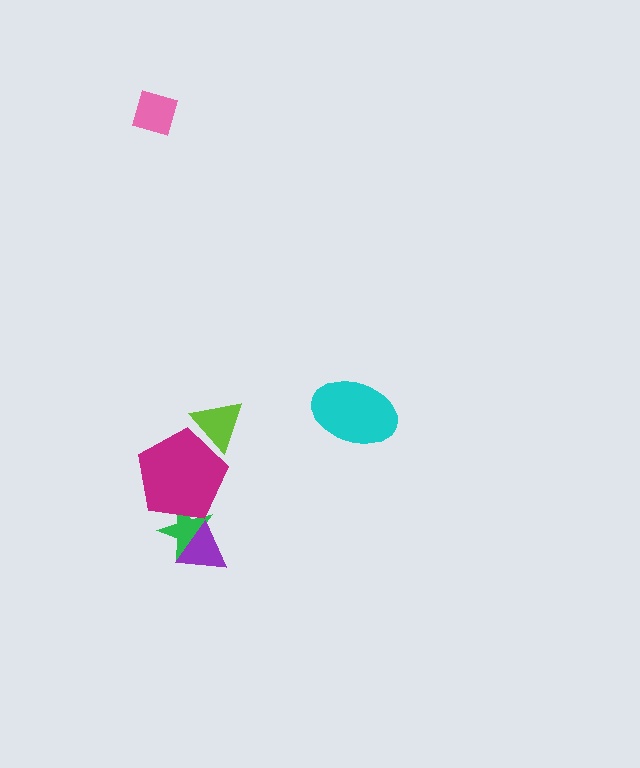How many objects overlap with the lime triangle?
1 object overlaps with the lime triangle.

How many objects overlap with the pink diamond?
0 objects overlap with the pink diamond.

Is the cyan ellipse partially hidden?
No, no other shape covers it.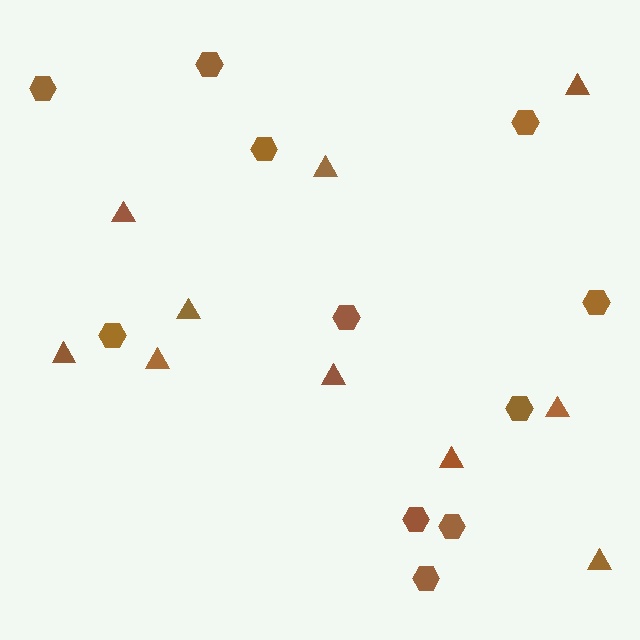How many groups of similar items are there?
There are 2 groups: one group of triangles (10) and one group of hexagons (11).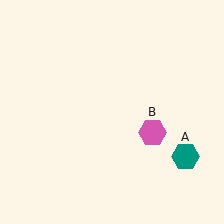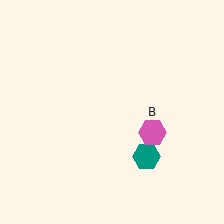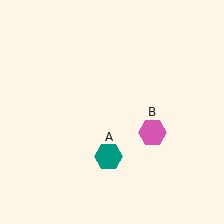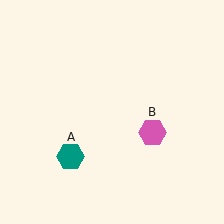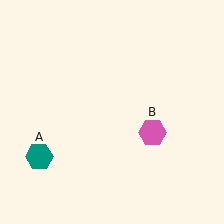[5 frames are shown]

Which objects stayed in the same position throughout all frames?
Pink hexagon (object B) remained stationary.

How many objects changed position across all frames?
1 object changed position: teal hexagon (object A).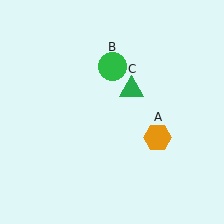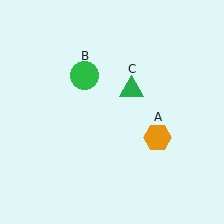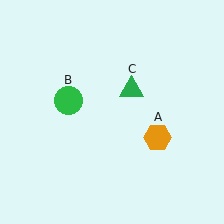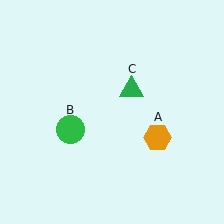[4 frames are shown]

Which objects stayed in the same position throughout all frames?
Orange hexagon (object A) and green triangle (object C) remained stationary.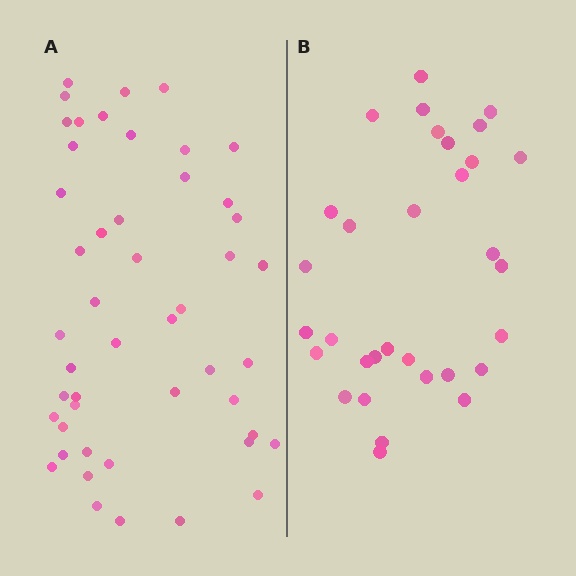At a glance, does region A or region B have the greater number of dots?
Region A (the left region) has more dots.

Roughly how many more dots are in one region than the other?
Region A has approximately 15 more dots than region B.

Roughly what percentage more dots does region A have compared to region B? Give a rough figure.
About 50% more.